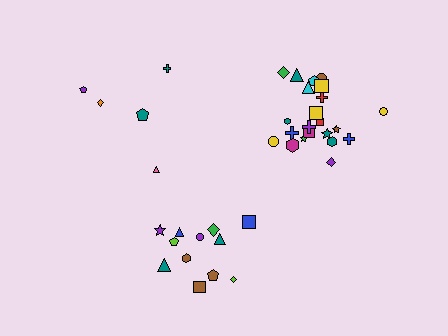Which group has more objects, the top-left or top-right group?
The top-right group.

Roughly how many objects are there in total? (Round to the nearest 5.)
Roughly 40 objects in total.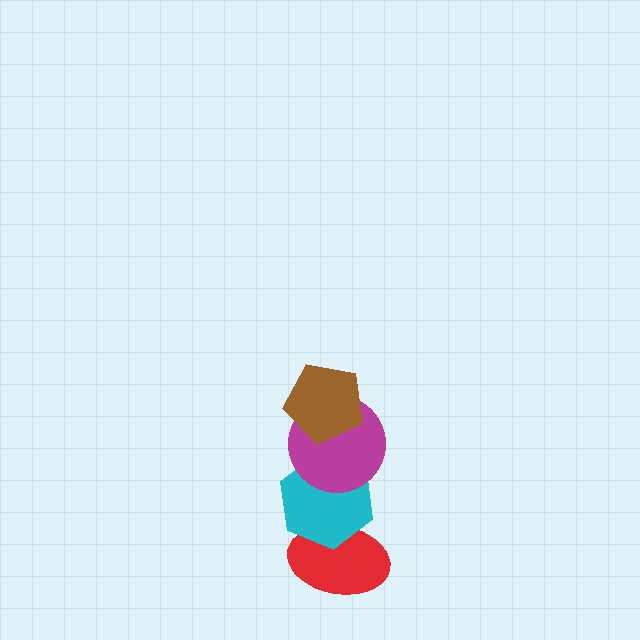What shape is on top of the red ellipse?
The cyan hexagon is on top of the red ellipse.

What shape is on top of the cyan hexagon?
The magenta circle is on top of the cyan hexagon.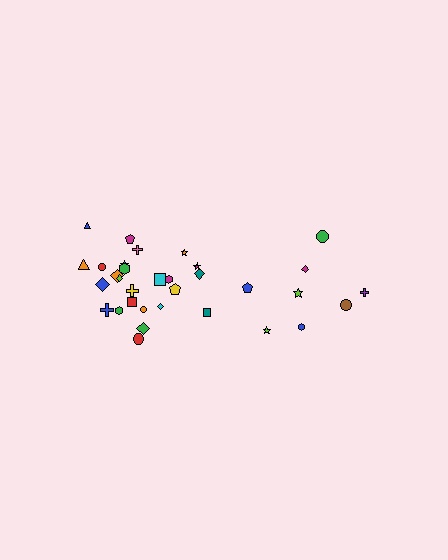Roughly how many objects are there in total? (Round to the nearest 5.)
Roughly 35 objects in total.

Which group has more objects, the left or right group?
The left group.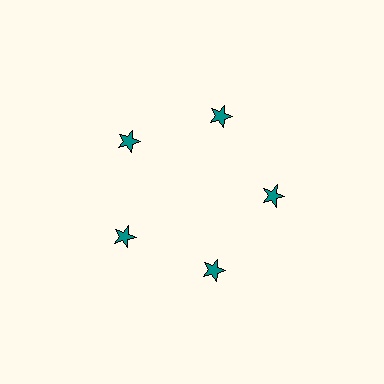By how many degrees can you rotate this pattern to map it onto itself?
The pattern maps onto itself every 72 degrees of rotation.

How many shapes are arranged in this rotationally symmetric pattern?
There are 5 shapes, arranged in 5 groups of 1.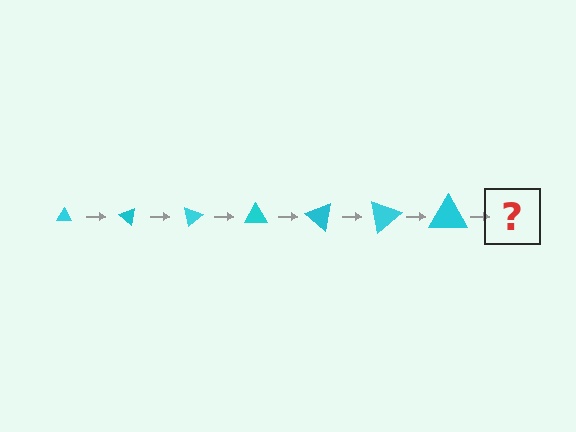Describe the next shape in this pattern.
It should be a triangle, larger than the previous one and rotated 280 degrees from the start.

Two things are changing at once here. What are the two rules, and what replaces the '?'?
The two rules are that the triangle grows larger each step and it rotates 40 degrees each step. The '?' should be a triangle, larger than the previous one and rotated 280 degrees from the start.